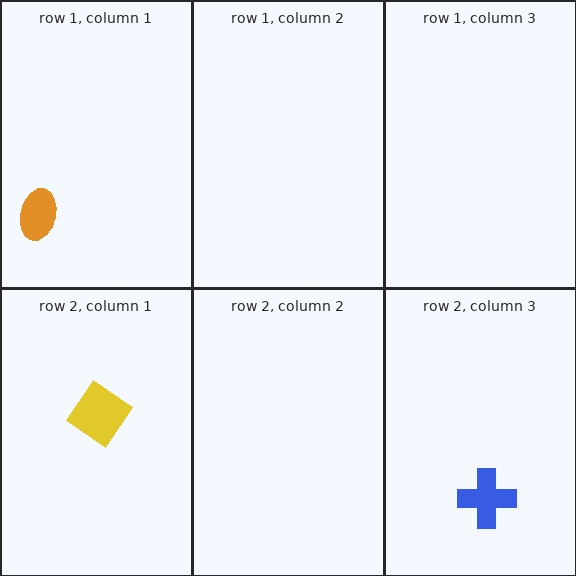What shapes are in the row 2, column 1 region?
The yellow diamond.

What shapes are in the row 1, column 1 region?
The orange ellipse.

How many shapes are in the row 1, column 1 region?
1.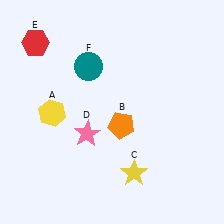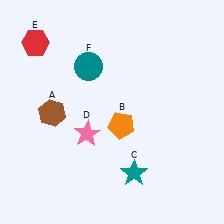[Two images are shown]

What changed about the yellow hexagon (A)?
In Image 1, A is yellow. In Image 2, it changed to brown.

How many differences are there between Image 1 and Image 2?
There are 2 differences between the two images.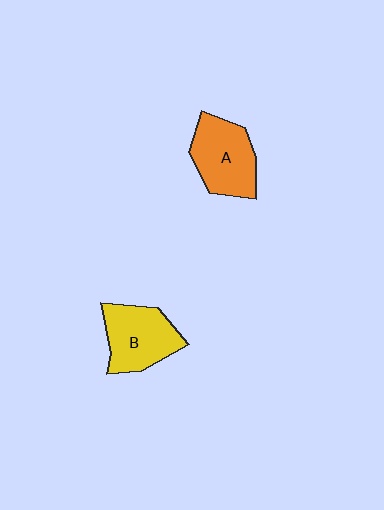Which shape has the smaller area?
Shape B (yellow).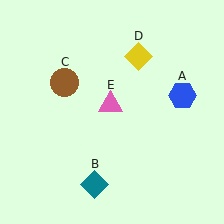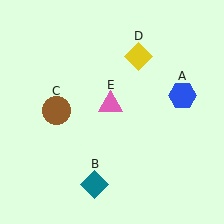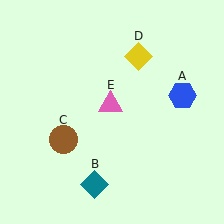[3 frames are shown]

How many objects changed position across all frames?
1 object changed position: brown circle (object C).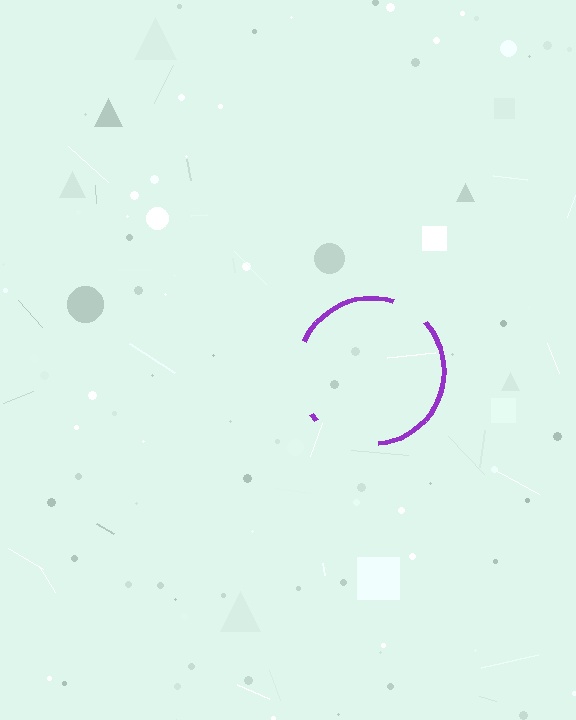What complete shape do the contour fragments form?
The contour fragments form a circle.